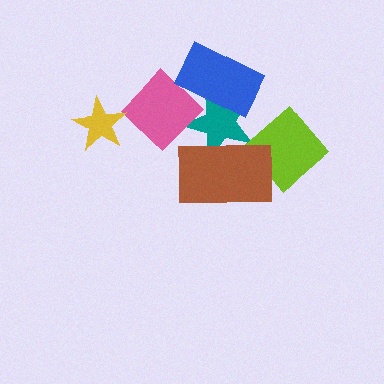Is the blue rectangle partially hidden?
No, no other shape covers it.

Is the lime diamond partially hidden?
Yes, it is partially covered by another shape.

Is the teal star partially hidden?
Yes, it is partially covered by another shape.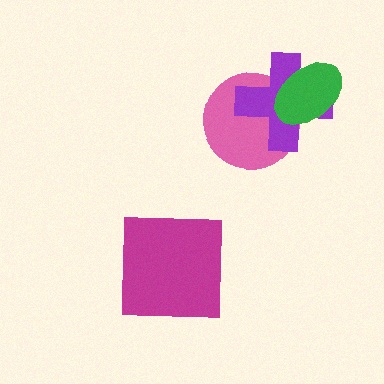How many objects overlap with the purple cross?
2 objects overlap with the purple cross.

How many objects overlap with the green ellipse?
2 objects overlap with the green ellipse.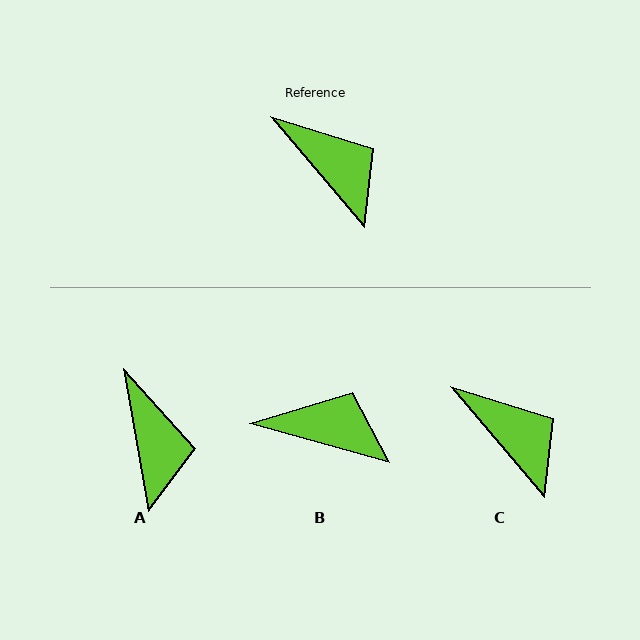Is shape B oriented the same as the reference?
No, it is off by about 34 degrees.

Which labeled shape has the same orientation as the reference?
C.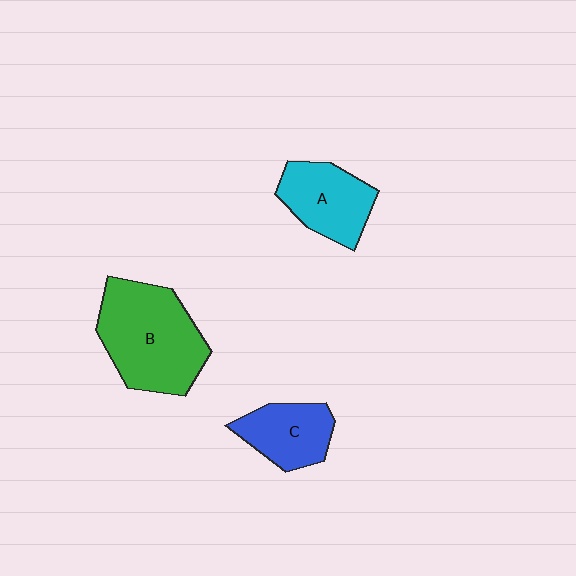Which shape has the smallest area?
Shape C (blue).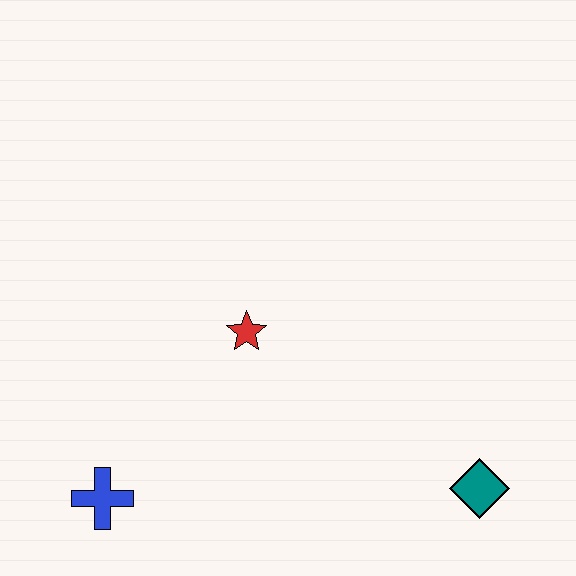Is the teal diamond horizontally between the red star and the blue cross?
No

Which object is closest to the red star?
The blue cross is closest to the red star.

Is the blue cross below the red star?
Yes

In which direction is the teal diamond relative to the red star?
The teal diamond is to the right of the red star.